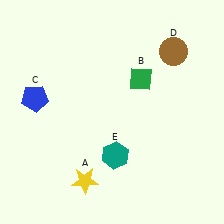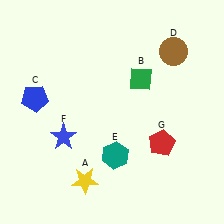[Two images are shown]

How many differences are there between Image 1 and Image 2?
There are 2 differences between the two images.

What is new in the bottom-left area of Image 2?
A blue star (F) was added in the bottom-left area of Image 2.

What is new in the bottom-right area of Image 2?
A red pentagon (G) was added in the bottom-right area of Image 2.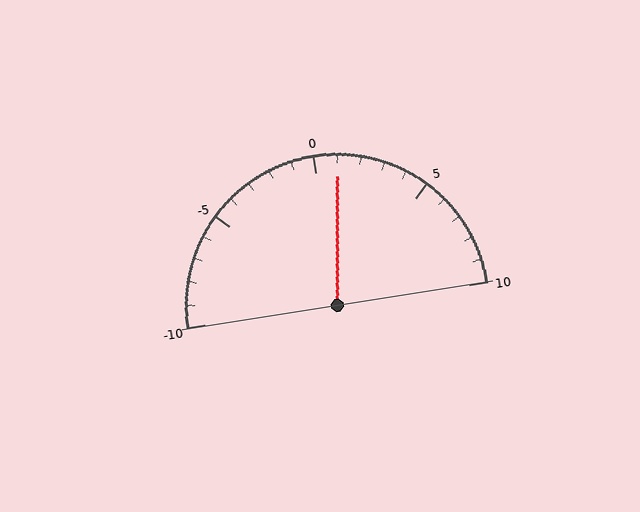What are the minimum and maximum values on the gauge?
The gauge ranges from -10 to 10.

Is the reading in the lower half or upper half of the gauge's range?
The reading is in the upper half of the range (-10 to 10).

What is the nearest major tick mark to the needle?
The nearest major tick mark is 0.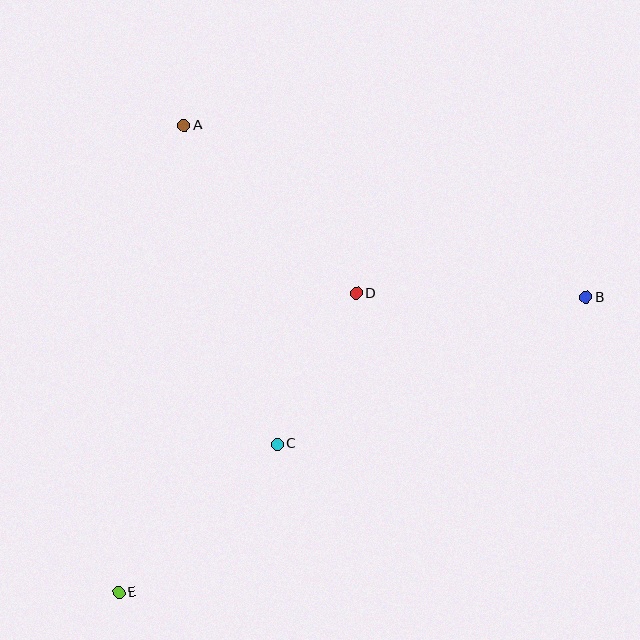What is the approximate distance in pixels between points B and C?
The distance between B and C is approximately 342 pixels.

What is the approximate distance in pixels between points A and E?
The distance between A and E is approximately 471 pixels.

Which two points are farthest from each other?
Points B and E are farthest from each other.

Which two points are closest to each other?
Points C and D are closest to each other.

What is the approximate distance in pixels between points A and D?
The distance between A and D is approximately 240 pixels.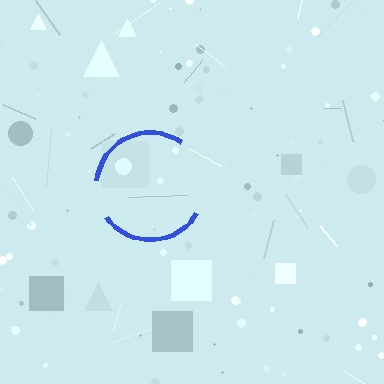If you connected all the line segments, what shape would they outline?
They would outline a circle.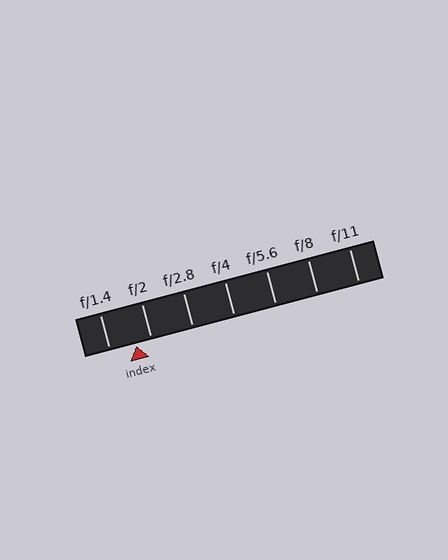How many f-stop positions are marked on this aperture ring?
There are 7 f-stop positions marked.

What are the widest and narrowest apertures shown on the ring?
The widest aperture shown is f/1.4 and the narrowest is f/11.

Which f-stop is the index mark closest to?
The index mark is closest to f/2.